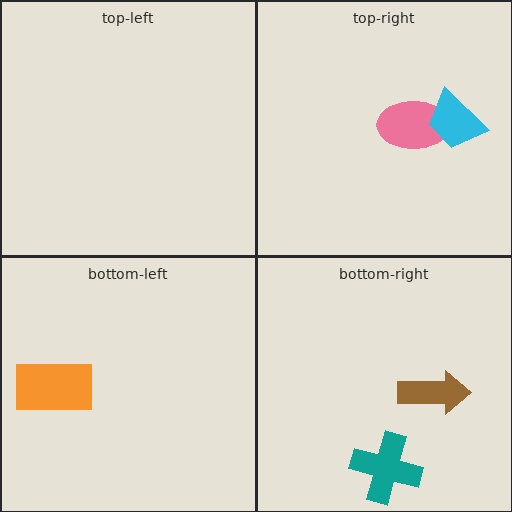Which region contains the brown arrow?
The bottom-right region.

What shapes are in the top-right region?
The pink ellipse, the cyan trapezoid.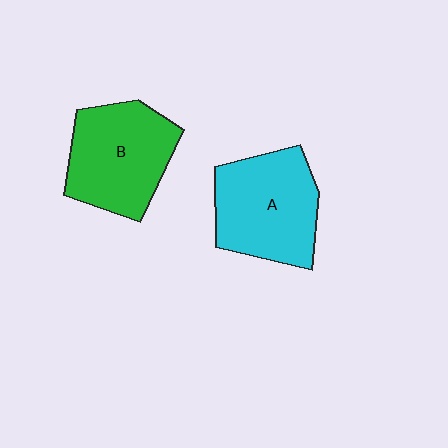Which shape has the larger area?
Shape A (cyan).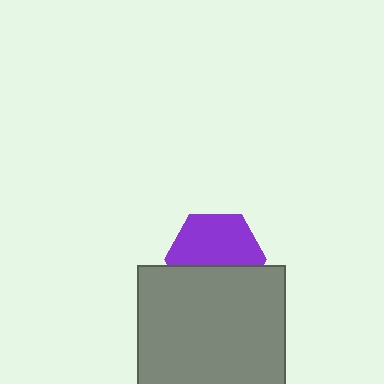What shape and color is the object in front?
The object in front is a gray square.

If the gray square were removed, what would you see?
You would see the complete purple hexagon.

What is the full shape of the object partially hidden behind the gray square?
The partially hidden object is a purple hexagon.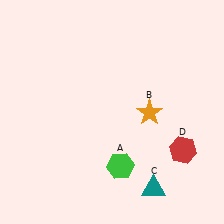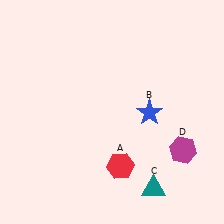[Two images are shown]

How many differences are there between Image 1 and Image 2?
There are 3 differences between the two images.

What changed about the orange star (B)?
In Image 1, B is orange. In Image 2, it changed to blue.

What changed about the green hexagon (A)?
In Image 1, A is green. In Image 2, it changed to red.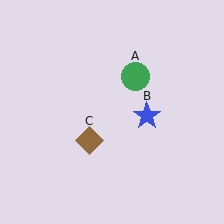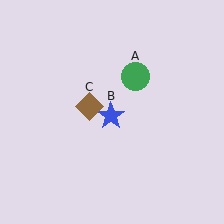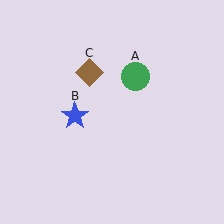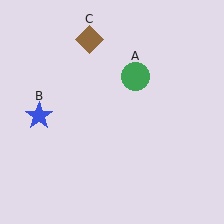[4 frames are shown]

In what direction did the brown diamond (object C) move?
The brown diamond (object C) moved up.